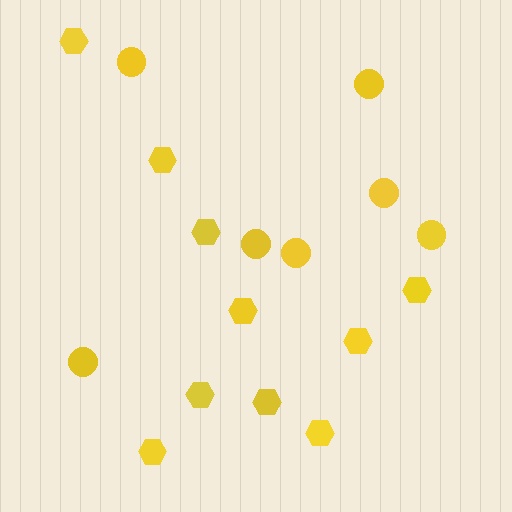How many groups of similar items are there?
There are 2 groups: one group of hexagons (10) and one group of circles (7).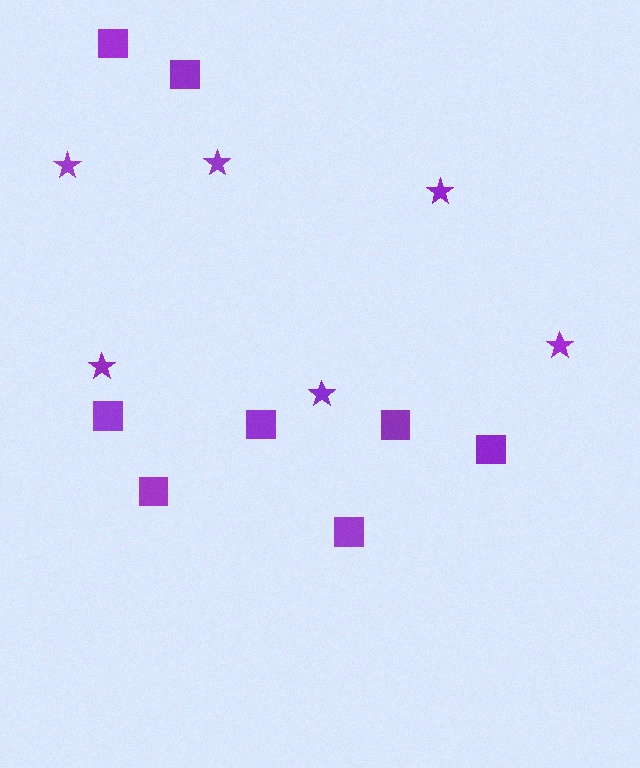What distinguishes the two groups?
There are 2 groups: one group of stars (6) and one group of squares (8).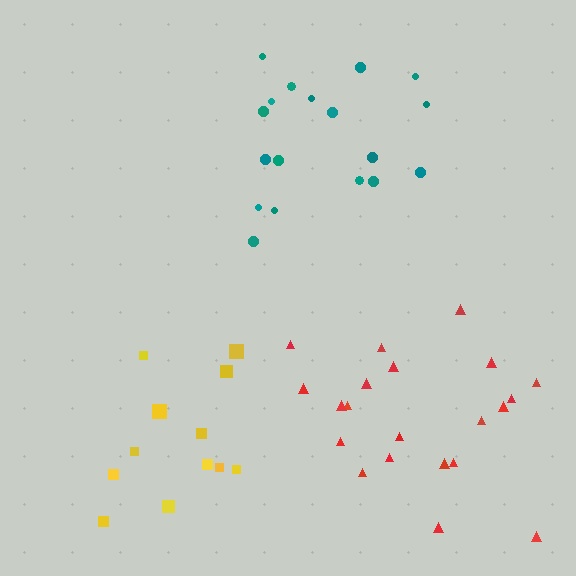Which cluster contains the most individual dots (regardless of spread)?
Red (21).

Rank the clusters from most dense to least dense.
red, yellow, teal.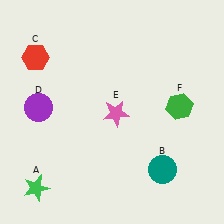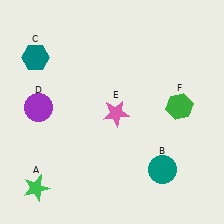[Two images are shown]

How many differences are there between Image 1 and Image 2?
There is 1 difference between the two images.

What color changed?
The hexagon (C) changed from red in Image 1 to teal in Image 2.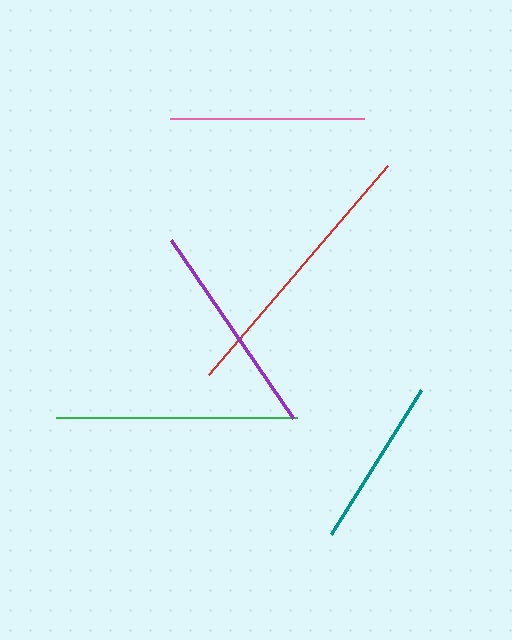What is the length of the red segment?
The red segment is approximately 276 pixels long.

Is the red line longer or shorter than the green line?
The red line is longer than the green line.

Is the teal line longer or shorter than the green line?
The green line is longer than the teal line.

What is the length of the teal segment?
The teal segment is approximately 170 pixels long.